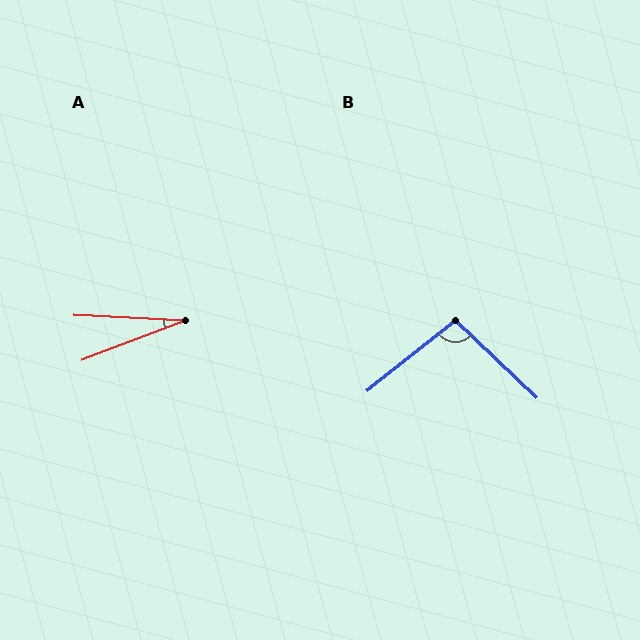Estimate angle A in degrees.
Approximately 24 degrees.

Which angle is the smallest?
A, at approximately 24 degrees.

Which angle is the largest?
B, at approximately 98 degrees.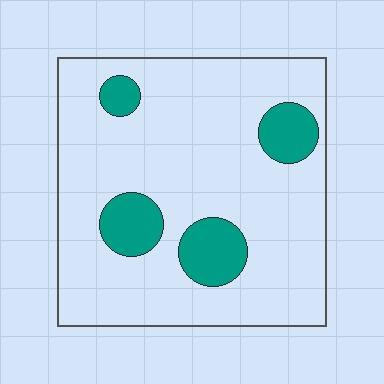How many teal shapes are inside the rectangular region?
4.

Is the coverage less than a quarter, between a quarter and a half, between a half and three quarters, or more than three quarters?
Less than a quarter.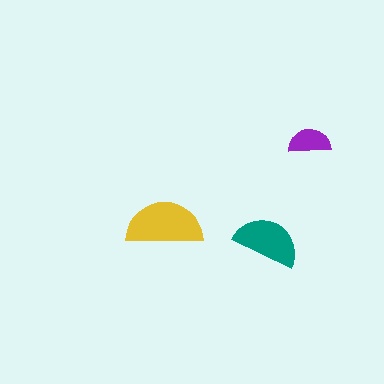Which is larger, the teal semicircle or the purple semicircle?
The teal one.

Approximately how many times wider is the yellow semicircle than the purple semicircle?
About 2 times wider.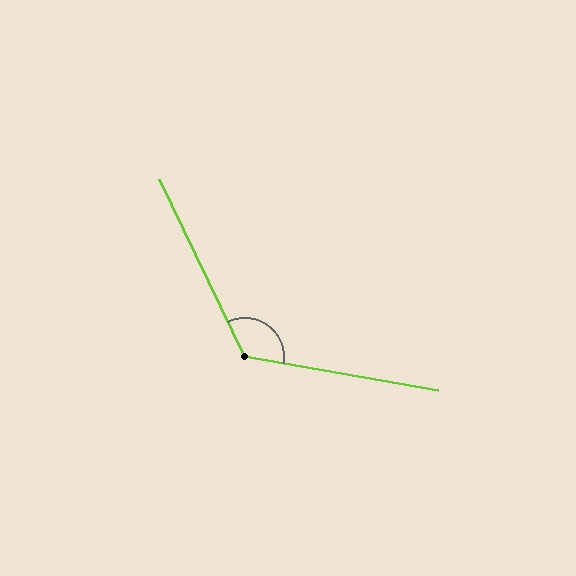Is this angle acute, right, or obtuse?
It is obtuse.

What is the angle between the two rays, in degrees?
Approximately 125 degrees.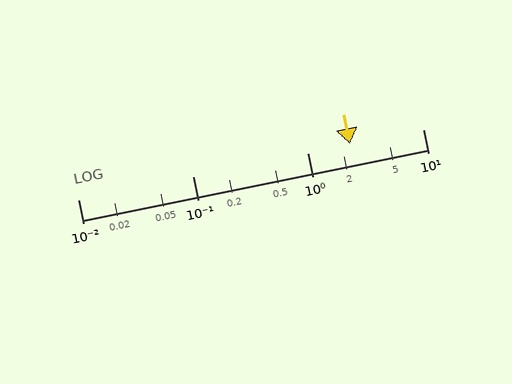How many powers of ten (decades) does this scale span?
The scale spans 3 decades, from 0.01 to 10.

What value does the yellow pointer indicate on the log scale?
The pointer indicates approximately 2.3.